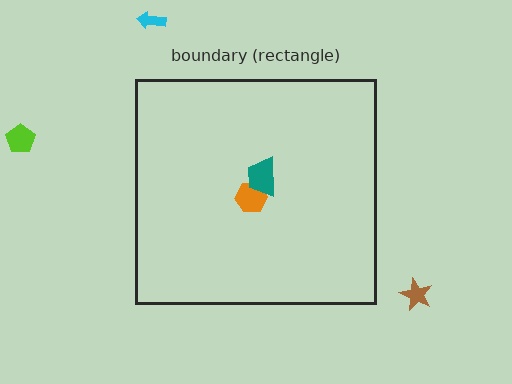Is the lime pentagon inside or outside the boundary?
Outside.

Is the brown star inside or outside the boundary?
Outside.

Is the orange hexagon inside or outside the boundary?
Inside.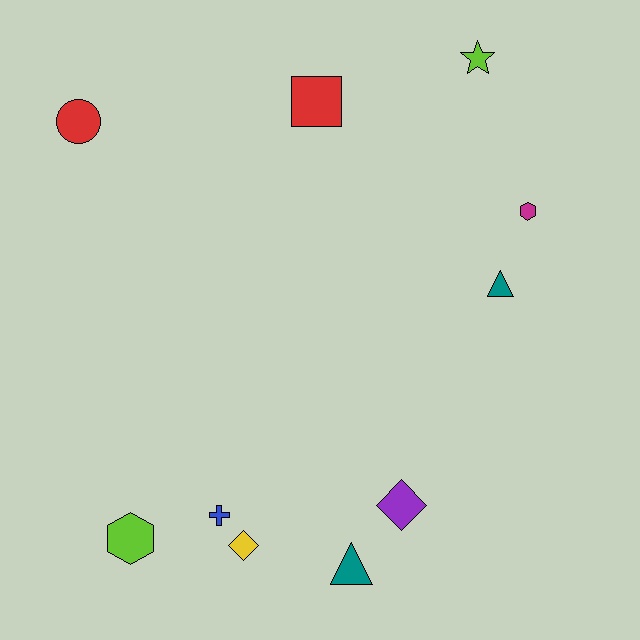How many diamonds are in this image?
There are 2 diamonds.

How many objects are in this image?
There are 10 objects.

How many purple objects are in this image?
There is 1 purple object.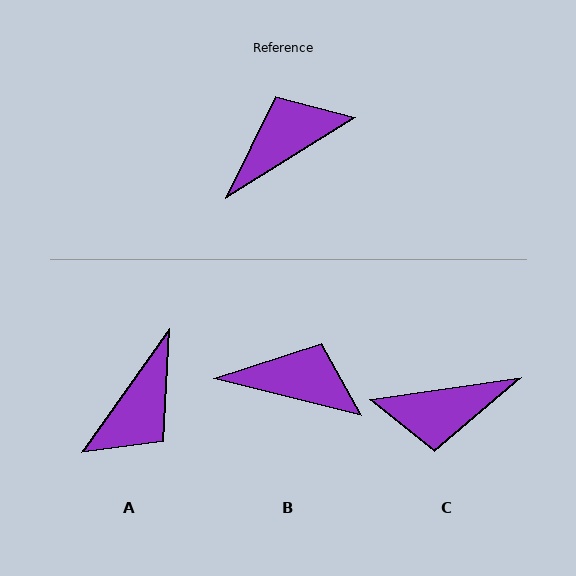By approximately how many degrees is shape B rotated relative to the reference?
Approximately 46 degrees clockwise.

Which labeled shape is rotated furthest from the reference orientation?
A, about 157 degrees away.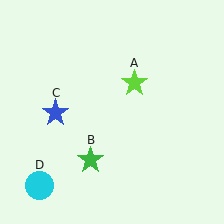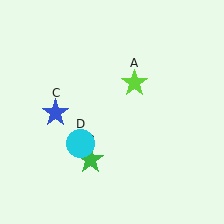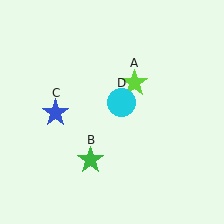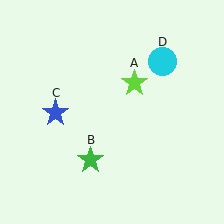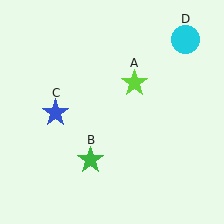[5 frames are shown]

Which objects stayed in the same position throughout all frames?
Lime star (object A) and green star (object B) and blue star (object C) remained stationary.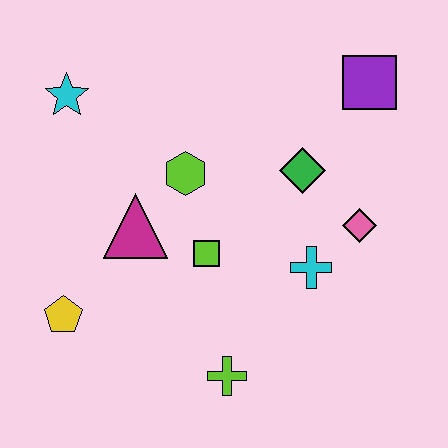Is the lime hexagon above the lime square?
Yes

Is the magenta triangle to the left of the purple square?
Yes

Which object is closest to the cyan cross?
The pink diamond is closest to the cyan cross.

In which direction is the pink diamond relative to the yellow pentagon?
The pink diamond is to the right of the yellow pentagon.